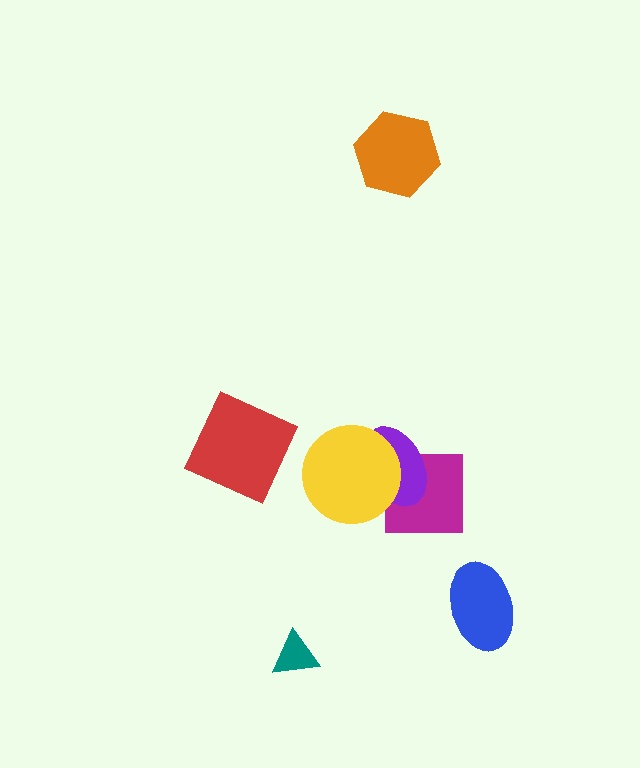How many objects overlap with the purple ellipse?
2 objects overlap with the purple ellipse.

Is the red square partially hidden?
No, no other shape covers it.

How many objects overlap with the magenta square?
2 objects overlap with the magenta square.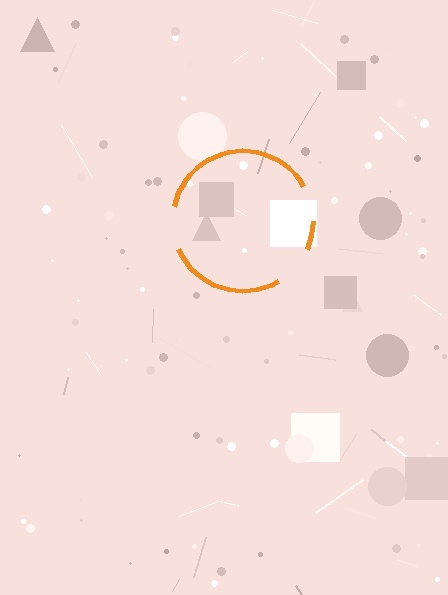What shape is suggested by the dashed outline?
The dashed outline suggests a circle.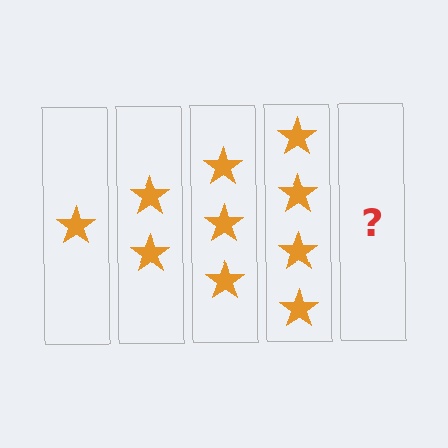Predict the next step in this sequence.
The next step is 5 stars.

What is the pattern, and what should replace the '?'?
The pattern is that each step adds one more star. The '?' should be 5 stars.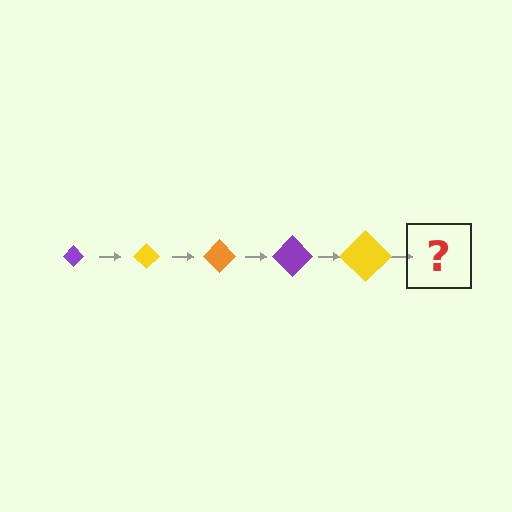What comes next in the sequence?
The next element should be an orange diamond, larger than the previous one.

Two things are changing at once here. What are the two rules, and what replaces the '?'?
The two rules are that the diamond grows larger each step and the color cycles through purple, yellow, and orange. The '?' should be an orange diamond, larger than the previous one.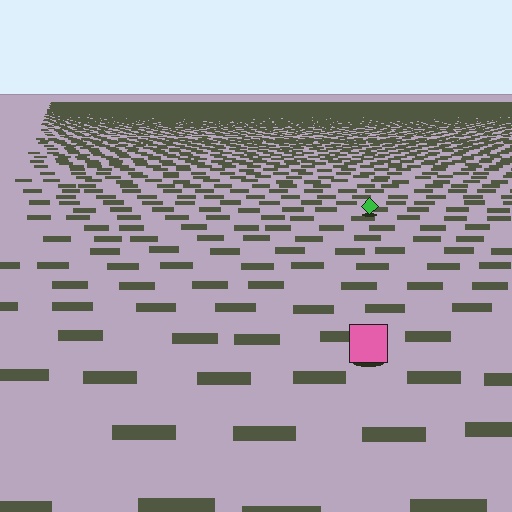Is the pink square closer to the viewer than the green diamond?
Yes. The pink square is closer — you can tell from the texture gradient: the ground texture is coarser near it.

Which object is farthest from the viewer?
The green diamond is farthest from the viewer. It appears smaller and the ground texture around it is denser.